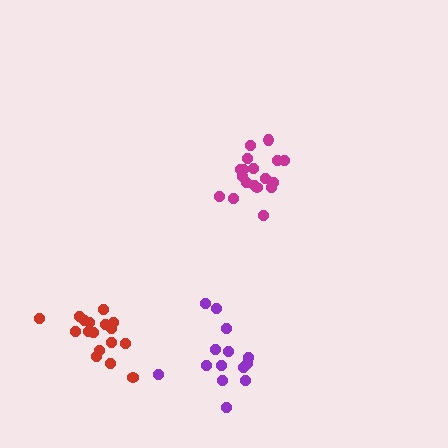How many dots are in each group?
Group 1: 14 dots, Group 2: 18 dots, Group 3: 17 dots (49 total).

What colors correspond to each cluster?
The clusters are colored: purple, magenta, red.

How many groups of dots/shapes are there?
There are 3 groups.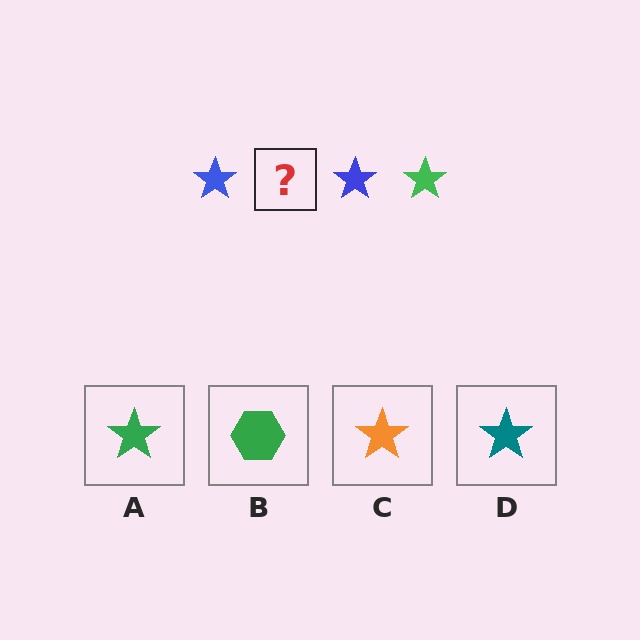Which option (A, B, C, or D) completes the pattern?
A.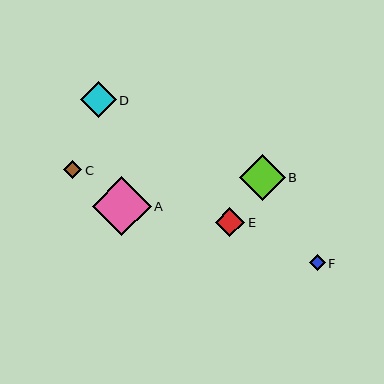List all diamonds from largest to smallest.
From largest to smallest: A, B, D, E, C, F.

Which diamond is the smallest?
Diamond F is the smallest with a size of approximately 16 pixels.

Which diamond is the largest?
Diamond A is the largest with a size of approximately 59 pixels.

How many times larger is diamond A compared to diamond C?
Diamond A is approximately 3.3 times the size of diamond C.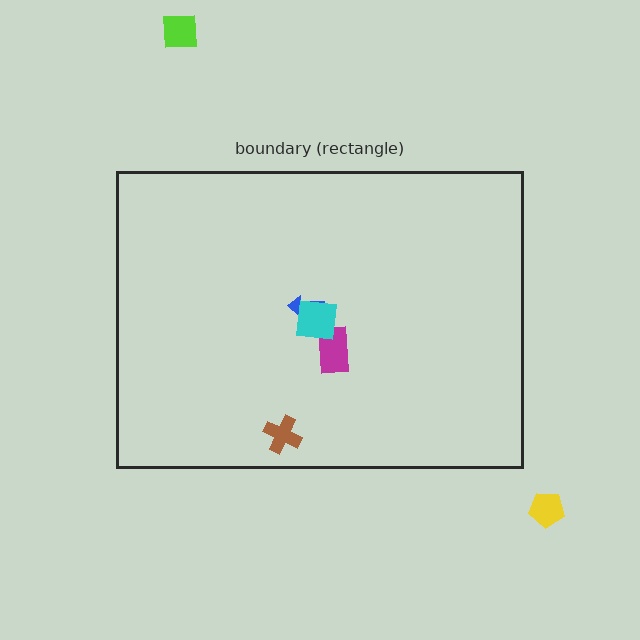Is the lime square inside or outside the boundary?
Outside.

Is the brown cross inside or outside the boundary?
Inside.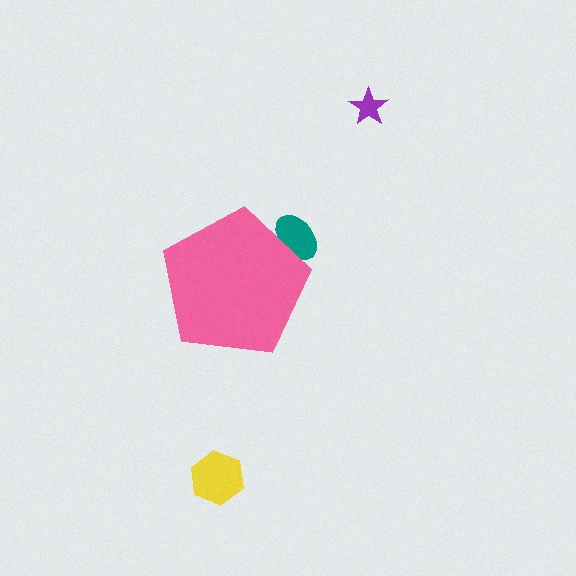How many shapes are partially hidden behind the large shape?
1 shape is partially hidden.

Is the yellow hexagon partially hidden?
No, the yellow hexagon is fully visible.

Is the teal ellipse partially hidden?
Yes, the teal ellipse is partially hidden behind the pink pentagon.